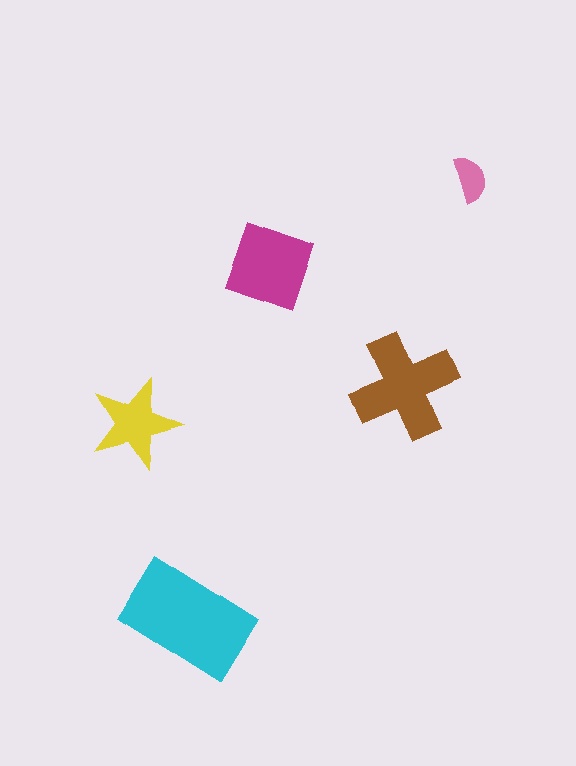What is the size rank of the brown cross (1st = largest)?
2nd.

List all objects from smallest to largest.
The pink semicircle, the yellow star, the magenta square, the brown cross, the cyan rectangle.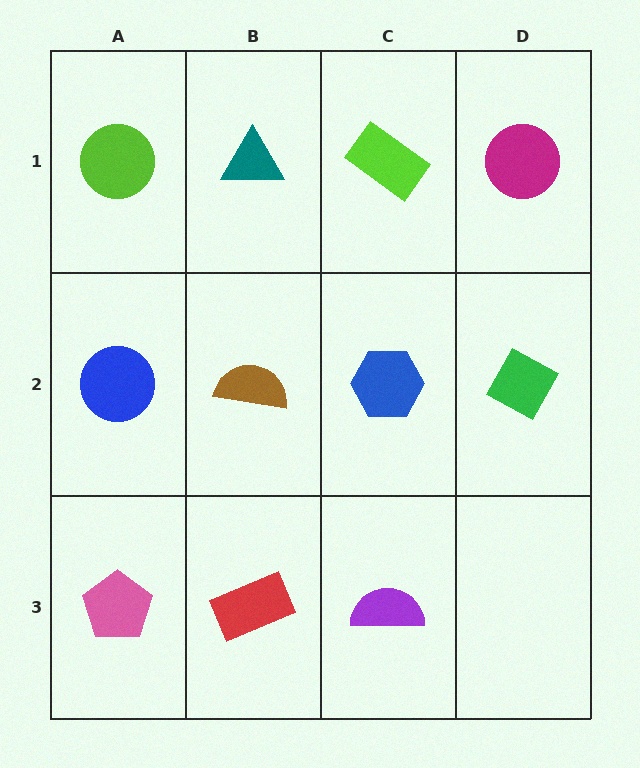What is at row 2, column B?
A brown semicircle.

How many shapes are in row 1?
4 shapes.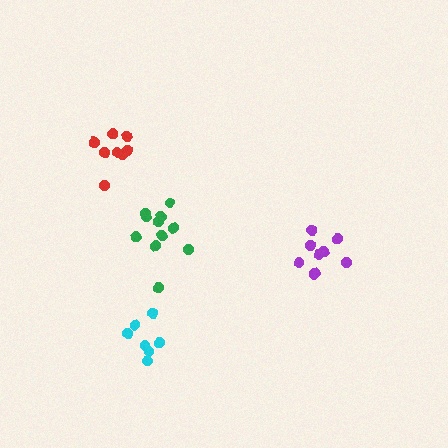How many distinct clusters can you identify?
There are 4 distinct clusters.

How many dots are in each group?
Group 1: 9 dots, Group 2: 11 dots, Group 3: 9 dots, Group 4: 7 dots (36 total).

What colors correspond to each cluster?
The clusters are colored: red, green, purple, cyan.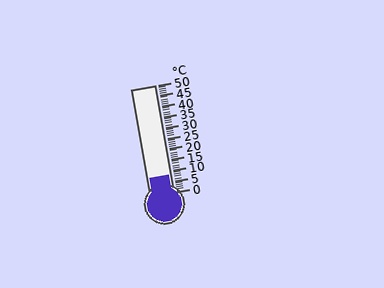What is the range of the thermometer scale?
The thermometer scale ranges from 0°C to 50°C.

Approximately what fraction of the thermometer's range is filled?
The thermometer is filled to approximately 15% of its range.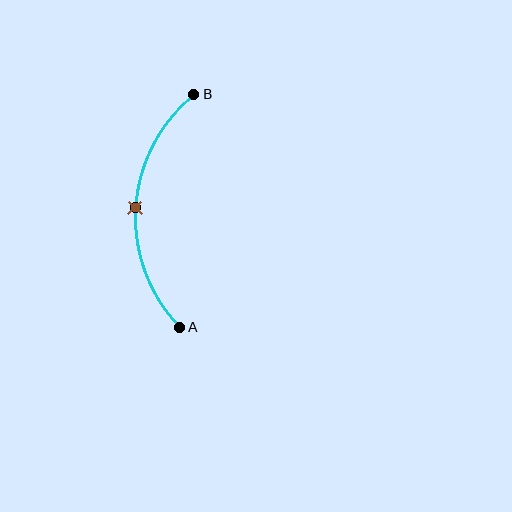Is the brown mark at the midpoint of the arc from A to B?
Yes. The brown mark lies on the arc at equal arc-length from both A and B — it is the arc midpoint.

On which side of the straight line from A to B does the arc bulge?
The arc bulges to the left of the straight line connecting A and B.